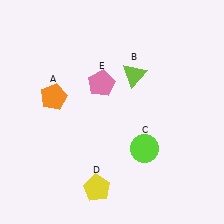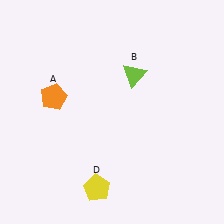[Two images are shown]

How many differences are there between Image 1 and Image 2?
There are 2 differences between the two images.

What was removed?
The pink pentagon (E), the lime circle (C) were removed in Image 2.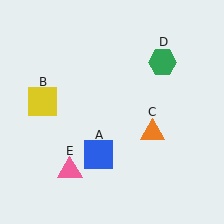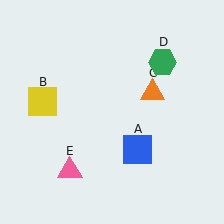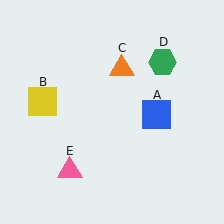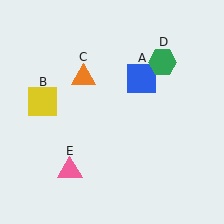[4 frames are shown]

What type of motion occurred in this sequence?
The blue square (object A), orange triangle (object C) rotated counterclockwise around the center of the scene.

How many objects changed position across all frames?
2 objects changed position: blue square (object A), orange triangle (object C).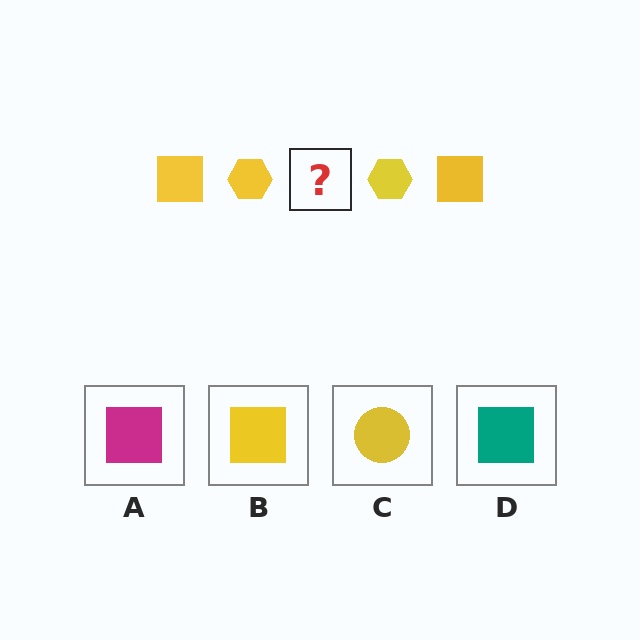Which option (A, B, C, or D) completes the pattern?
B.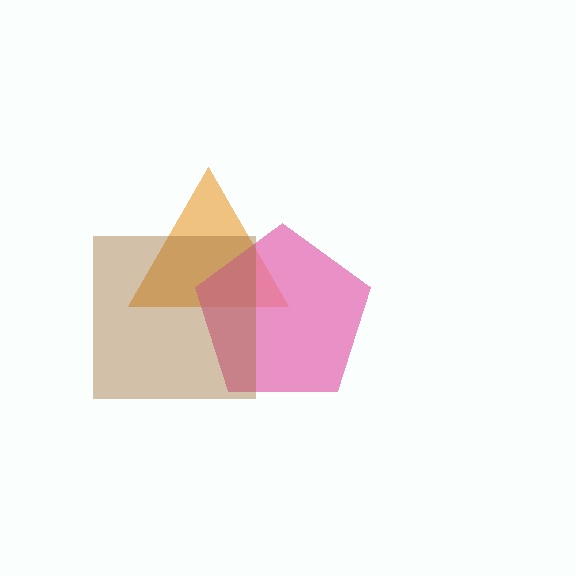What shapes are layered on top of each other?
The layered shapes are: an orange triangle, a pink pentagon, a brown square.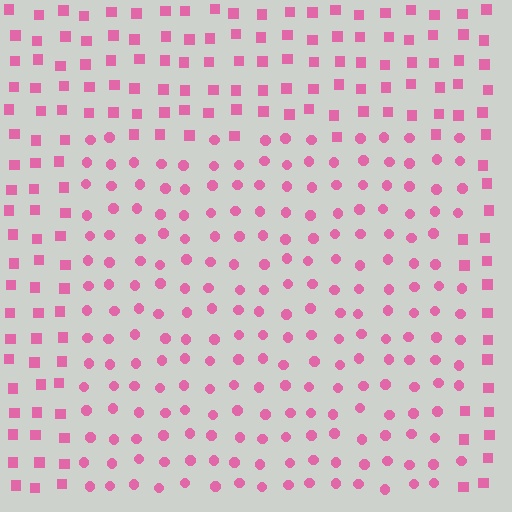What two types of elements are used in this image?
The image uses circles inside the rectangle region and squares outside it.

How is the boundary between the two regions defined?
The boundary is defined by a change in element shape: circles inside vs. squares outside. All elements share the same color and spacing.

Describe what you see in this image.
The image is filled with small pink elements arranged in a uniform grid. A rectangle-shaped region contains circles, while the surrounding area contains squares. The boundary is defined purely by the change in element shape.